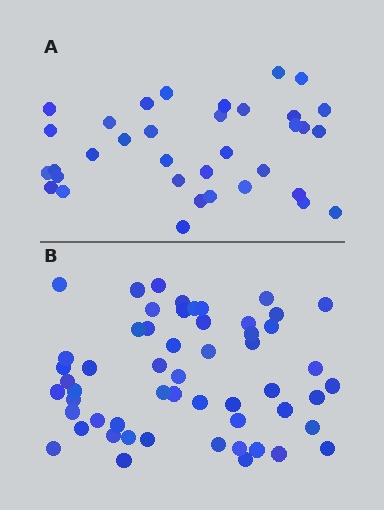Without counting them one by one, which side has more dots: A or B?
Region B (the bottom region) has more dots.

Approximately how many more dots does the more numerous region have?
Region B has approximately 20 more dots than region A.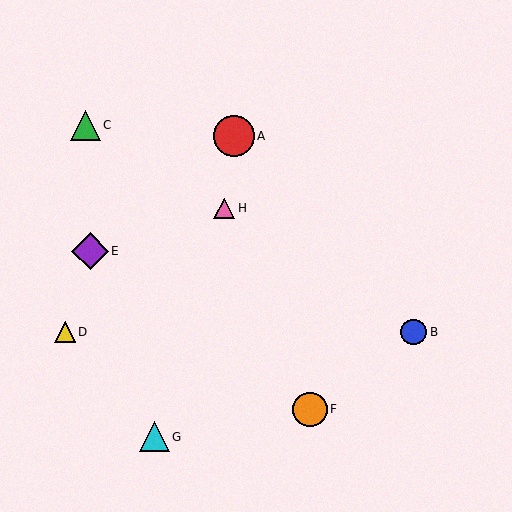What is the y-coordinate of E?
Object E is at y≈251.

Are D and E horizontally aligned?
No, D is at y≈332 and E is at y≈251.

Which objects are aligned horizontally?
Objects B, D are aligned horizontally.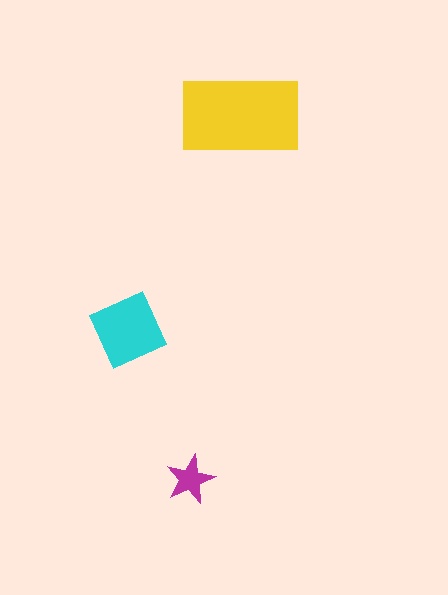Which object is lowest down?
The magenta star is bottommost.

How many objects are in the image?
There are 3 objects in the image.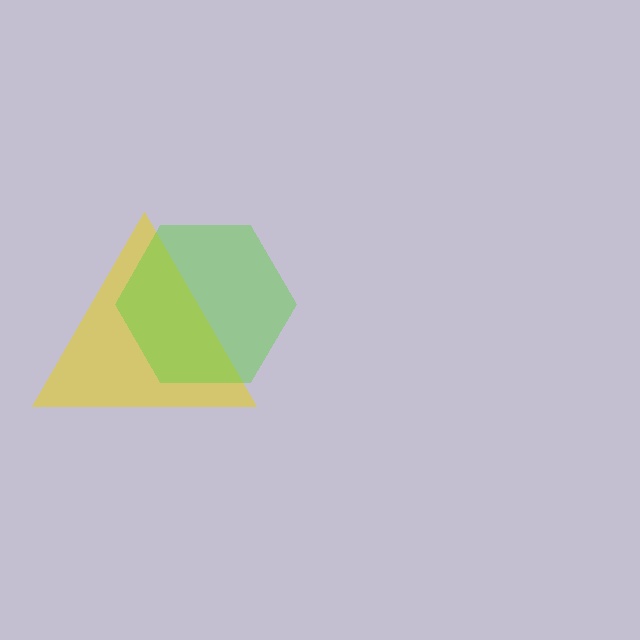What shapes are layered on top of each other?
The layered shapes are: a yellow triangle, a lime hexagon.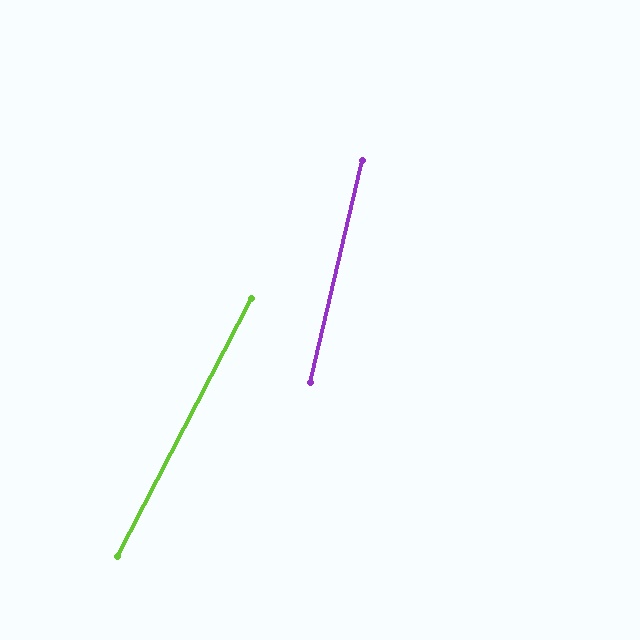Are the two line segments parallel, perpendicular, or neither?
Neither parallel nor perpendicular — they differ by about 14°.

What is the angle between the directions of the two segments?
Approximately 14 degrees.